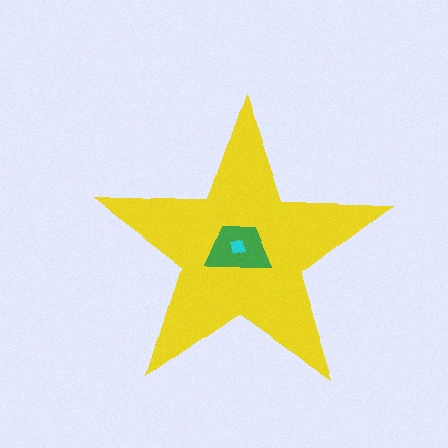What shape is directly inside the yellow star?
The green trapezoid.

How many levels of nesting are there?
3.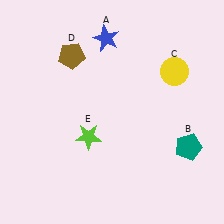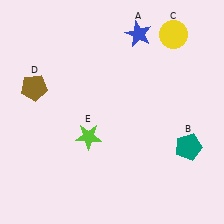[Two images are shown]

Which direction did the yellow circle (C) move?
The yellow circle (C) moved up.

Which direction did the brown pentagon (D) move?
The brown pentagon (D) moved left.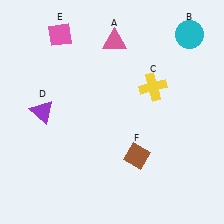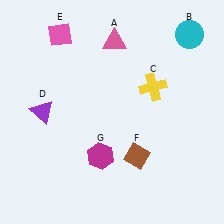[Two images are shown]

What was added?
A magenta hexagon (G) was added in Image 2.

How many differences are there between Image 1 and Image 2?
There is 1 difference between the two images.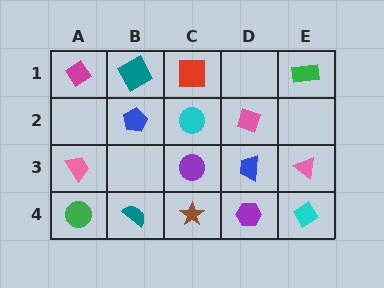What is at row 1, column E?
A green rectangle.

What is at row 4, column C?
A brown star.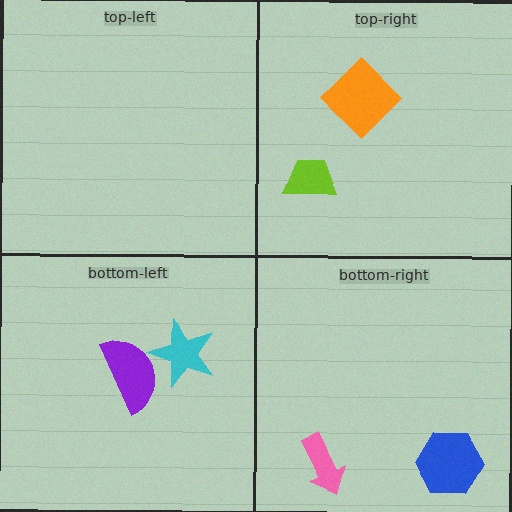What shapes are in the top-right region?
The lime trapezoid, the orange diamond.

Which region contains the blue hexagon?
The bottom-right region.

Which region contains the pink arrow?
The bottom-right region.